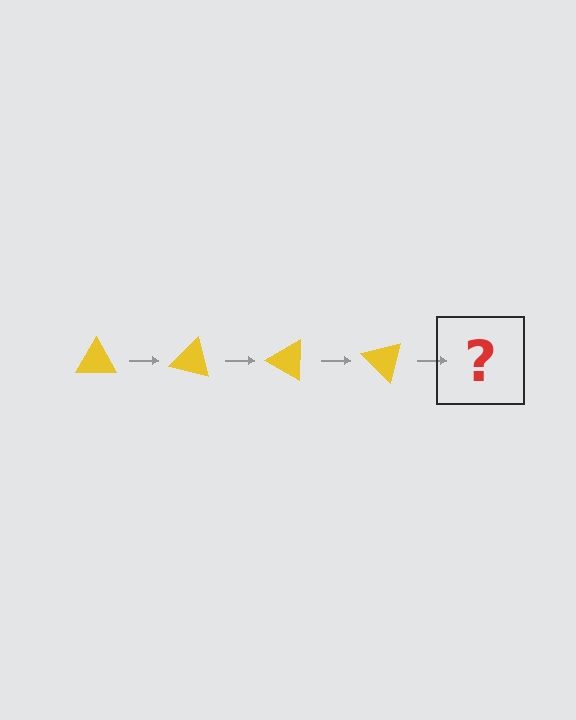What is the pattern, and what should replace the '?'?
The pattern is that the triangle rotates 15 degrees each step. The '?' should be a yellow triangle rotated 60 degrees.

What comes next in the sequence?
The next element should be a yellow triangle rotated 60 degrees.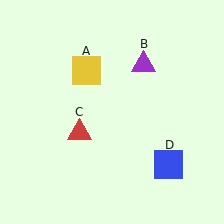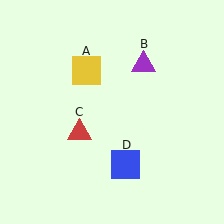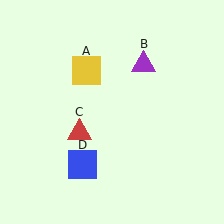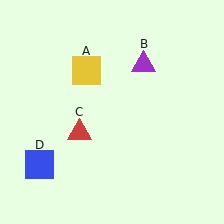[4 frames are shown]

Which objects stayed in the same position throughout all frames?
Yellow square (object A) and purple triangle (object B) and red triangle (object C) remained stationary.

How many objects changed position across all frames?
1 object changed position: blue square (object D).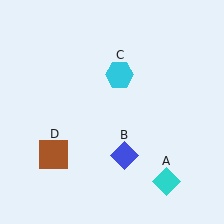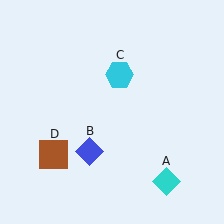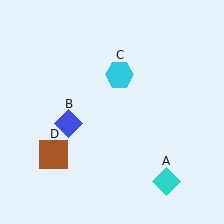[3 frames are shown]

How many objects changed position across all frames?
1 object changed position: blue diamond (object B).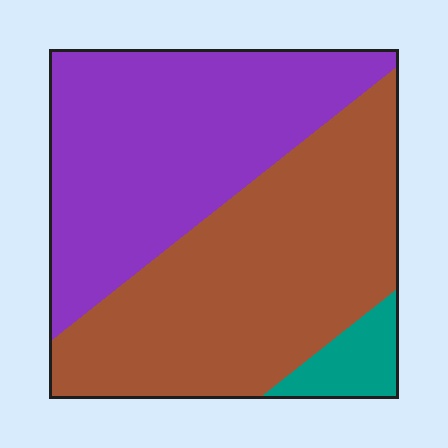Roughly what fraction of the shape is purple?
Purple takes up between a quarter and a half of the shape.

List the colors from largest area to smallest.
From largest to smallest: brown, purple, teal.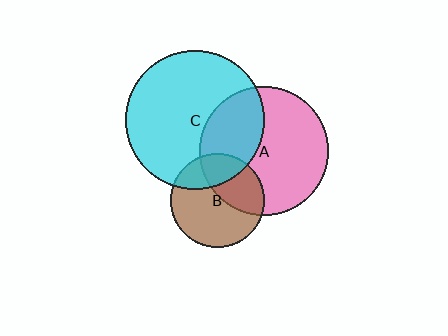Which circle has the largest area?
Circle C (cyan).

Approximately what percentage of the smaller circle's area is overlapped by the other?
Approximately 25%.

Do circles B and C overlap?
Yes.